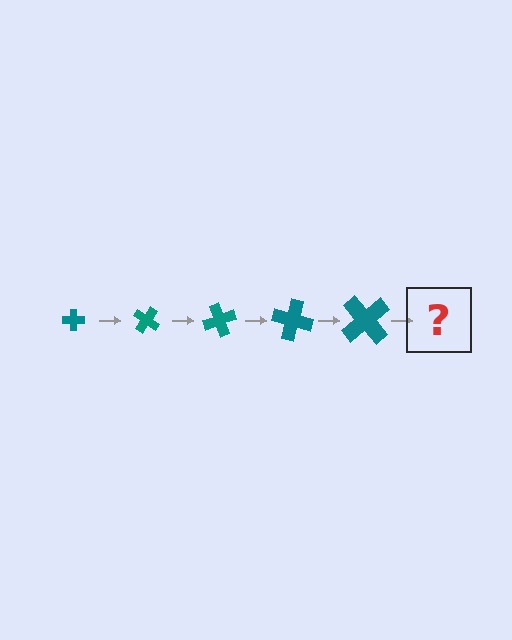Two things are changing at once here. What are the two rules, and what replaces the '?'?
The two rules are that the cross grows larger each step and it rotates 35 degrees each step. The '?' should be a cross, larger than the previous one and rotated 175 degrees from the start.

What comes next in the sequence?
The next element should be a cross, larger than the previous one and rotated 175 degrees from the start.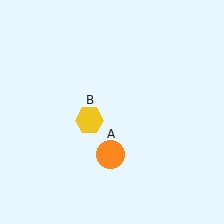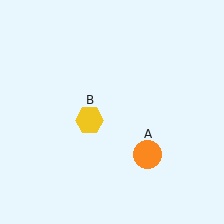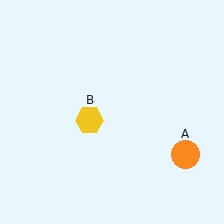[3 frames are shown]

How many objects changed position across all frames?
1 object changed position: orange circle (object A).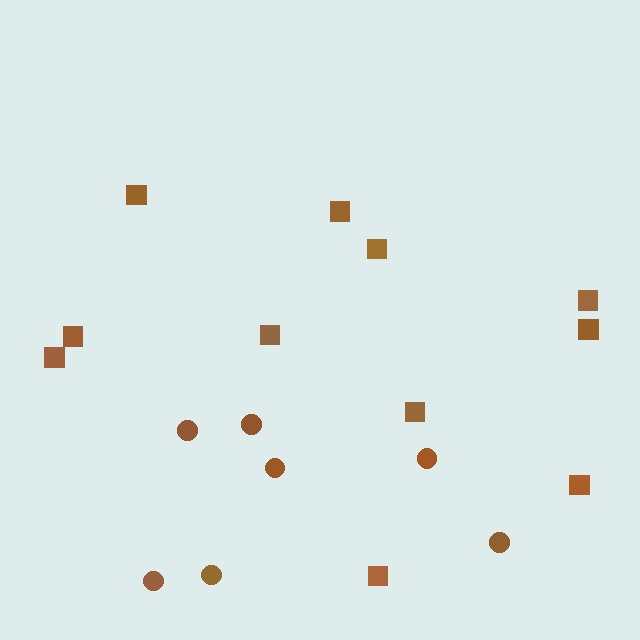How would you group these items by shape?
There are 2 groups: one group of circles (7) and one group of squares (11).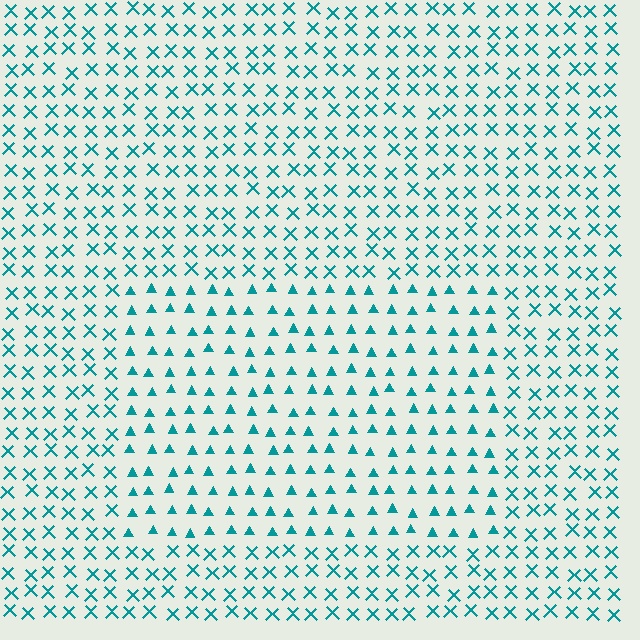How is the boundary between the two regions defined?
The boundary is defined by a change in element shape: triangles inside vs. X marks outside. All elements share the same color and spacing.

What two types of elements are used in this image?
The image uses triangles inside the rectangle region and X marks outside it.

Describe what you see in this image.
The image is filled with small teal elements arranged in a uniform grid. A rectangle-shaped region contains triangles, while the surrounding area contains X marks. The boundary is defined purely by the change in element shape.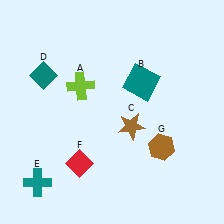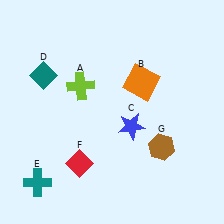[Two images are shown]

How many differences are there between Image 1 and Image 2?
There are 2 differences between the two images.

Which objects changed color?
B changed from teal to orange. C changed from brown to blue.